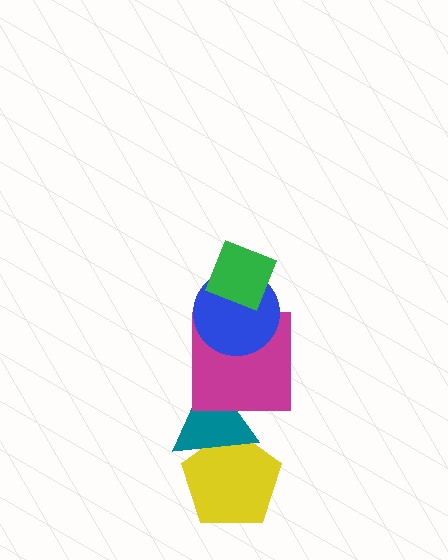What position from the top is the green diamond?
The green diamond is 1st from the top.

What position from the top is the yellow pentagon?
The yellow pentagon is 5th from the top.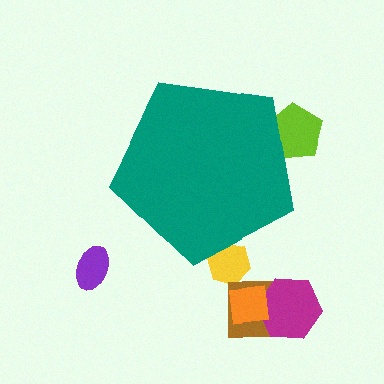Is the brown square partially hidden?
No, the brown square is fully visible.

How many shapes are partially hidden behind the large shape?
2 shapes are partially hidden.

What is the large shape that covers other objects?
A teal pentagon.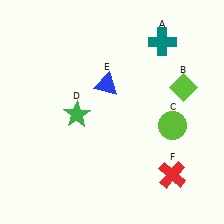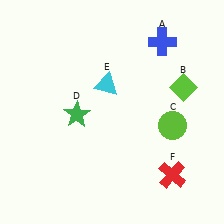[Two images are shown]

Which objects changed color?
A changed from teal to blue. E changed from blue to cyan.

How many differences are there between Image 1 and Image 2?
There are 2 differences between the two images.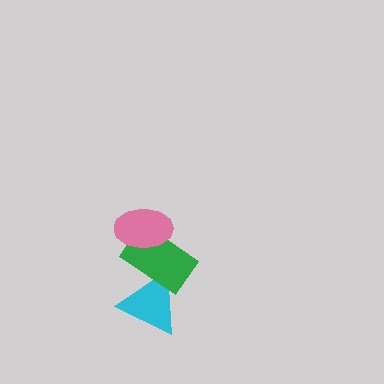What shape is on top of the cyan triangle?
The green rectangle is on top of the cyan triangle.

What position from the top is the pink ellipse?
The pink ellipse is 1st from the top.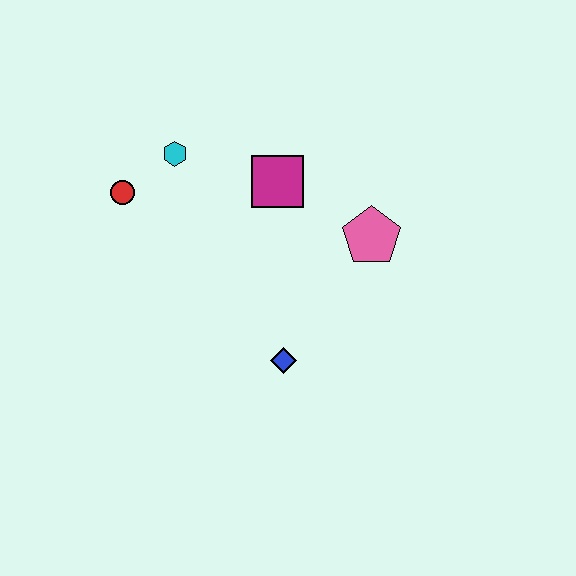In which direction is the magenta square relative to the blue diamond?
The magenta square is above the blue diamond.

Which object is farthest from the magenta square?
The blue diamond is farthest from the magenta square.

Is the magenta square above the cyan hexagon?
No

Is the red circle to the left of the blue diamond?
Yes